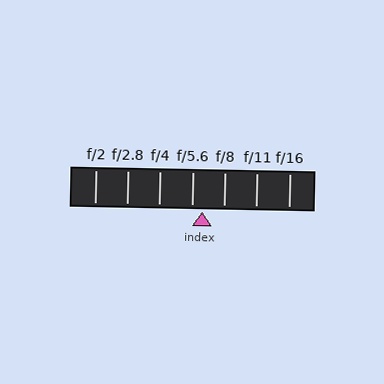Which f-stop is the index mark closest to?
The index mark is closest to f/5.6.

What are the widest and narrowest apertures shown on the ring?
The widest aperture shown is f/2 and the narrowest is f/16.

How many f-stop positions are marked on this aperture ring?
There are 7 f-stop positions marked.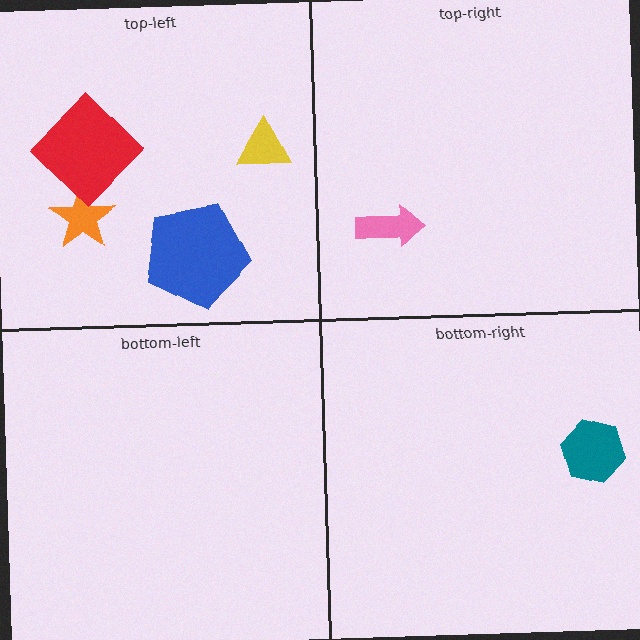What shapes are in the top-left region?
The orange star, the red diamond, the yellow triangle, the blue pentagon.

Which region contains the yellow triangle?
The top-left region.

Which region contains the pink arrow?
The top-right region.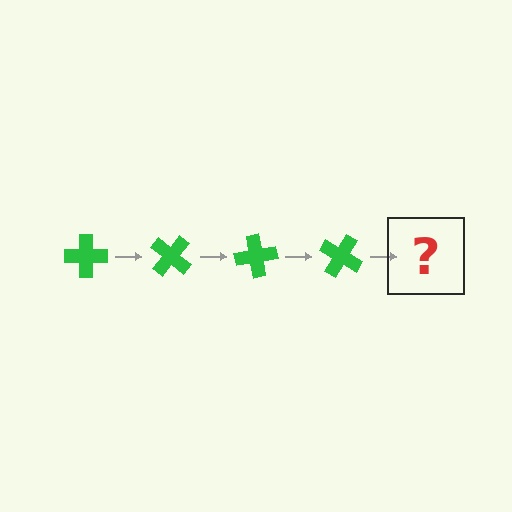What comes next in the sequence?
The next element should be a green cross rotated 160 degrees.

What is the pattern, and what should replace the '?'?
The pattern is that the cross rotates 40 degrees each step. The '?' should be a green cross rotated 160 degrees.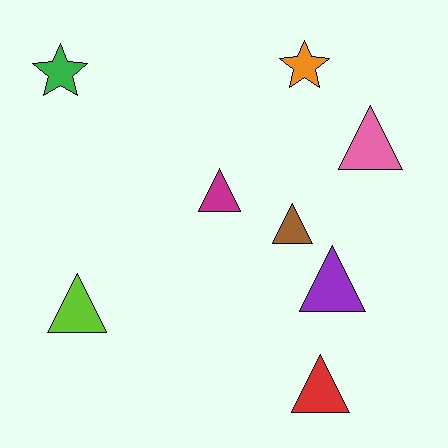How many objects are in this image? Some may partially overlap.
There are 8 objects.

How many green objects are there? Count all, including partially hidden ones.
There is 1 green object.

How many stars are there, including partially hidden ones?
There are 2 stars.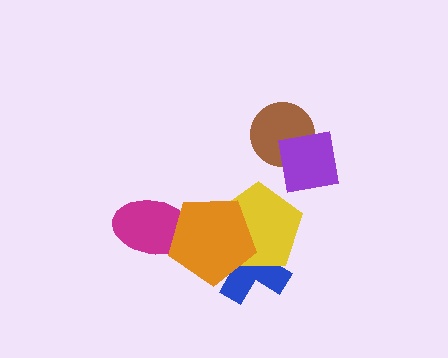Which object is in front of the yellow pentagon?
The orange pentagon is in front of the yellow pentagon.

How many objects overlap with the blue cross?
2 objects overlap with the blue cross.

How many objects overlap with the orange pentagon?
3 objects overlap with the orange pentagon.